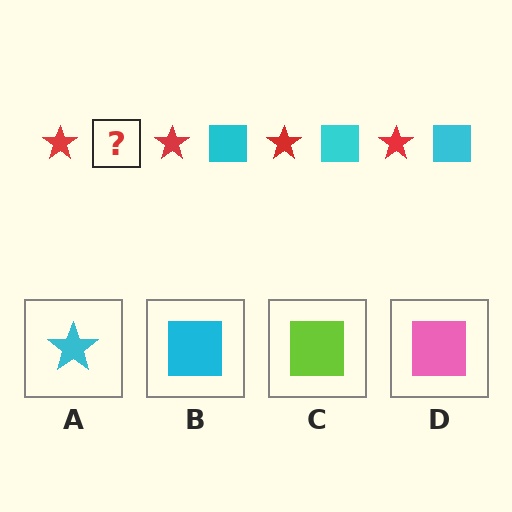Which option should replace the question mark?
Option B.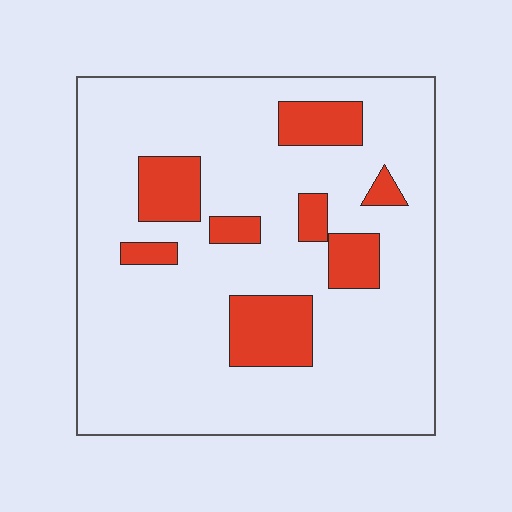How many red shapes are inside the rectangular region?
8.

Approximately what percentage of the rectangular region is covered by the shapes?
Approximately 15%.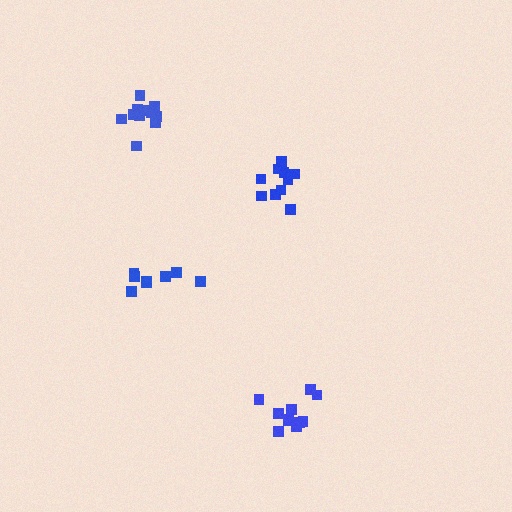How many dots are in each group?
Group 1: 8 dots, Group 2: 10 dots, Group 3: 12 dots, Group 4: 11 dots (41 total).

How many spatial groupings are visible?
There are 4 spatial groupings.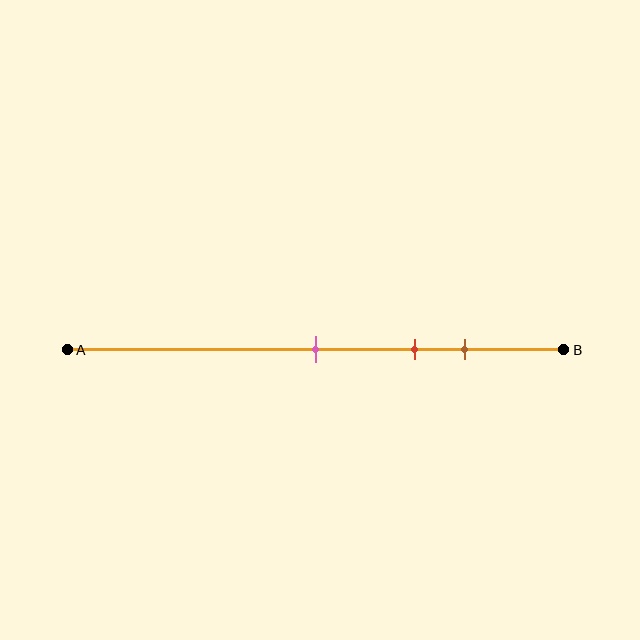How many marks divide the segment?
There are 3 marks dividing the segment.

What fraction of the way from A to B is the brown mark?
The brown mark is approximately 80% (0.8) of the way from A to B.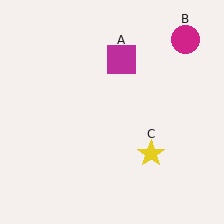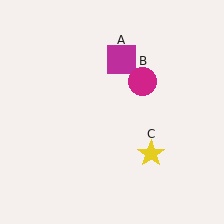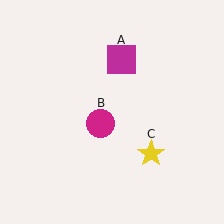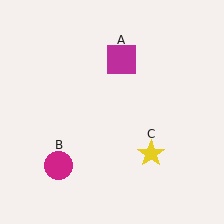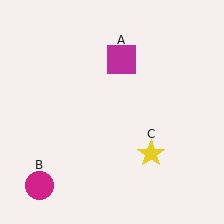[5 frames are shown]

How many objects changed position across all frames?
1 object changed position: magenta circle (object B).